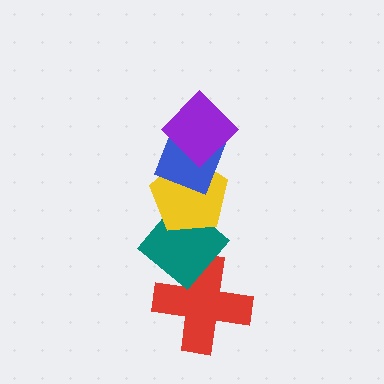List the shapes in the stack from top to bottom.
From top to bottom: the purple diamond, the blue diamond, the yellow pentagon, the teal diamond, the red cross.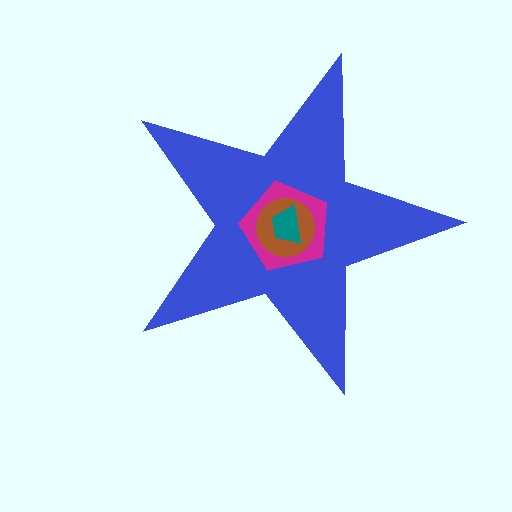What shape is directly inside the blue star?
The magenta pentagon.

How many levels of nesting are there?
4.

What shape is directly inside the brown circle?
The teal trapezoid.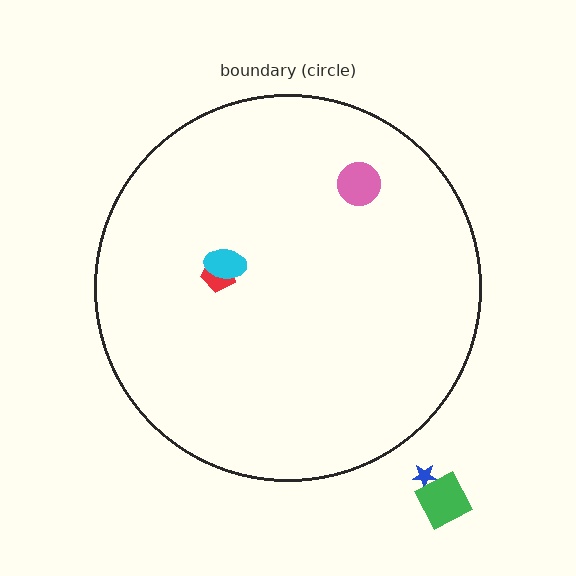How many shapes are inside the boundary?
3 inside, 2 outside.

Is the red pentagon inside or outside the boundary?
Inside.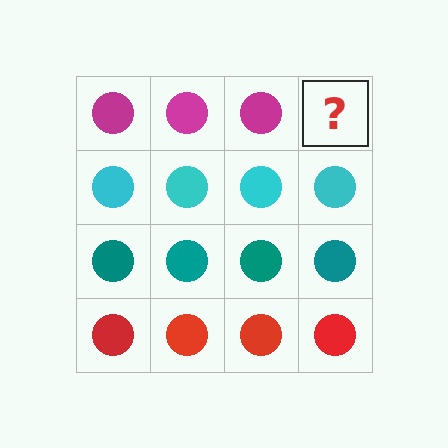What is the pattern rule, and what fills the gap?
The rule is that each row has a consistent color. The gap should be filled with a magenta circle.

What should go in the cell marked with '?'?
The missing cell should contain a magenta circle.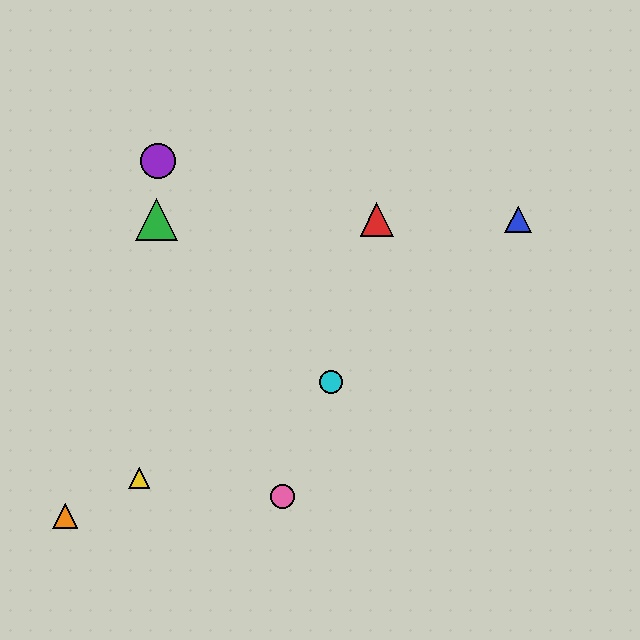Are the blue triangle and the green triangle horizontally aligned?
Yes, both are at y≈219.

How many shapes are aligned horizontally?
3 shapes (the red triangle, the blue triangle, the green triangle) are aligned horizontally.